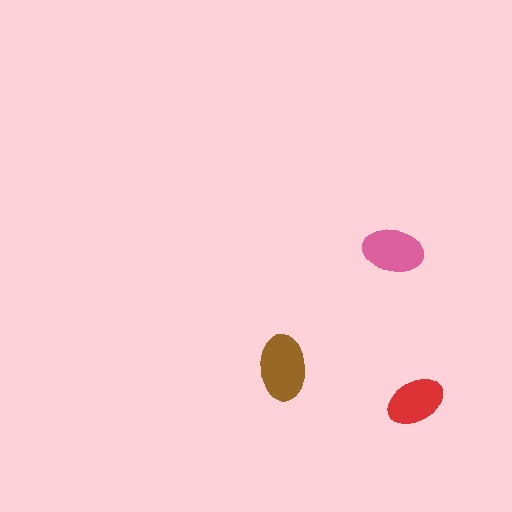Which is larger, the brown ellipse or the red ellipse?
The brown one.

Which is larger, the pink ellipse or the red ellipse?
The pink one.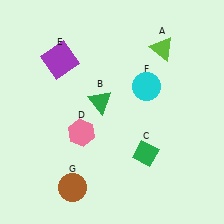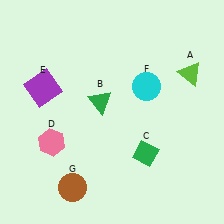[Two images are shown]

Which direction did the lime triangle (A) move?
The lime triangle (A) moved right.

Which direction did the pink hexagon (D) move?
The pink hexagon (D) moved left.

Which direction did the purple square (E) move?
The purple square (E) moved down.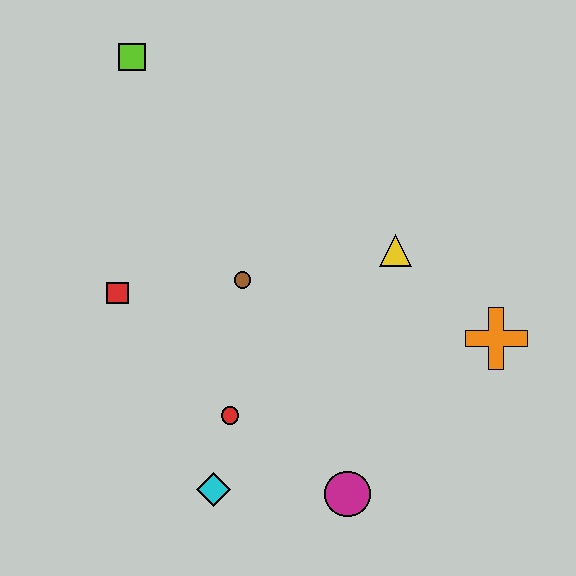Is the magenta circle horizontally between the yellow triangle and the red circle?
Yes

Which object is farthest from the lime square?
The magenta circle is farthest from the lime square.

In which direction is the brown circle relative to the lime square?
The brown circle is below the lime square.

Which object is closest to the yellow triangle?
The orange cross is closest to the yellow triangle.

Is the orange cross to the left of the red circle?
No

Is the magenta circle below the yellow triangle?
Yes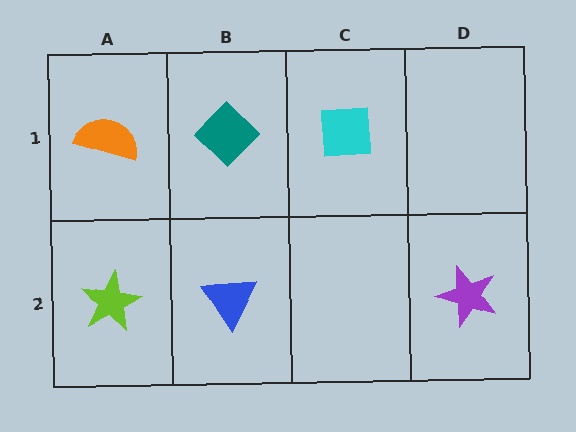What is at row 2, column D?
A purple star.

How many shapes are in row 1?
3 shapes.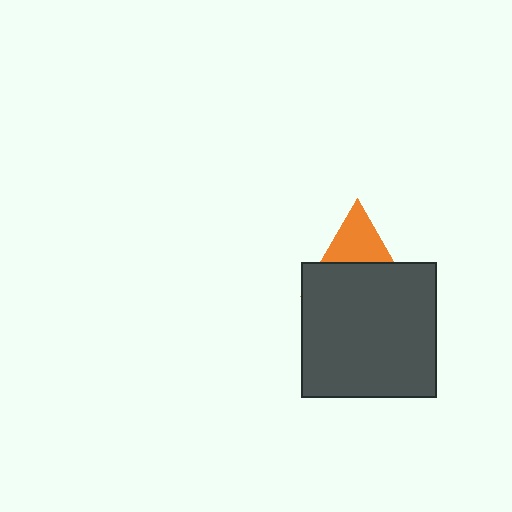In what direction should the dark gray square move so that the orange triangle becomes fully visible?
The dark gray square should move down. That is the shortest direction to clear the overlap and leave the orange triangle fully visible.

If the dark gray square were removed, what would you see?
You would see the complete orange triangle.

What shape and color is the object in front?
The object in front is a dark gray square.